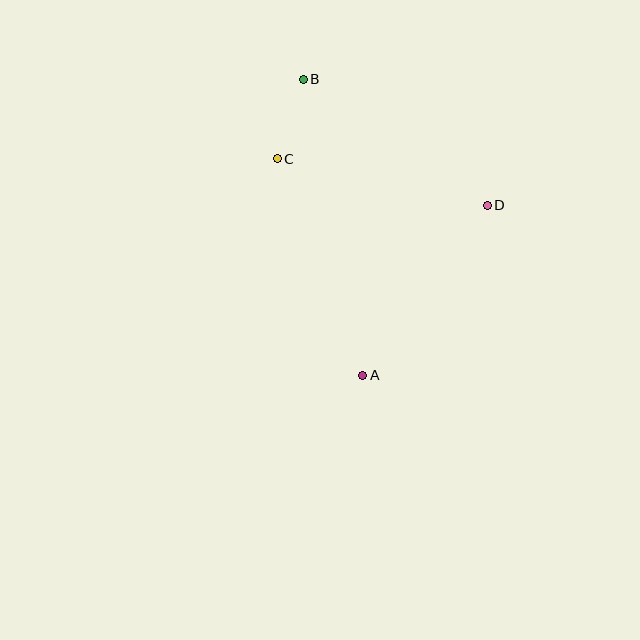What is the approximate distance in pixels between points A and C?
The distance between A and C is approximately 233 pixels.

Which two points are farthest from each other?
Points A and B are farthest from each other.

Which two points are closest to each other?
Points B and C are closest to each other.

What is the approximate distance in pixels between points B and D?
The distance between B and D is approximately 223 pixels.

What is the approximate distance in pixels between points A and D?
The distance between A and D is approximately 211 pixels.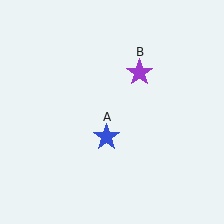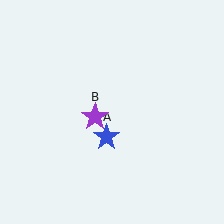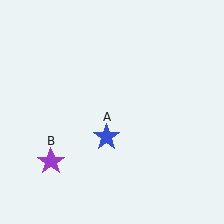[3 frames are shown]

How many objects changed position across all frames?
1 object changed position: purple star (object B).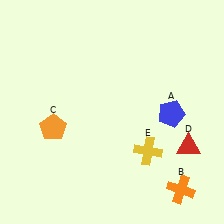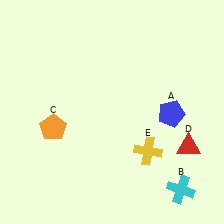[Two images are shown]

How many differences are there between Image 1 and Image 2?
There is 1 difference between the two images.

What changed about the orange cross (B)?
In Image 1, B is orange. In Image 2, it changed to cyan.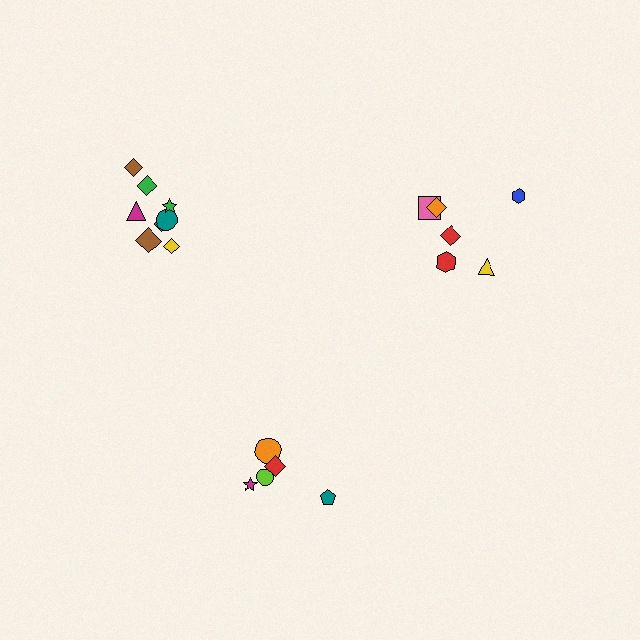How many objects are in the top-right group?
There are 6 objects.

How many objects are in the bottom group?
There are 5 objects.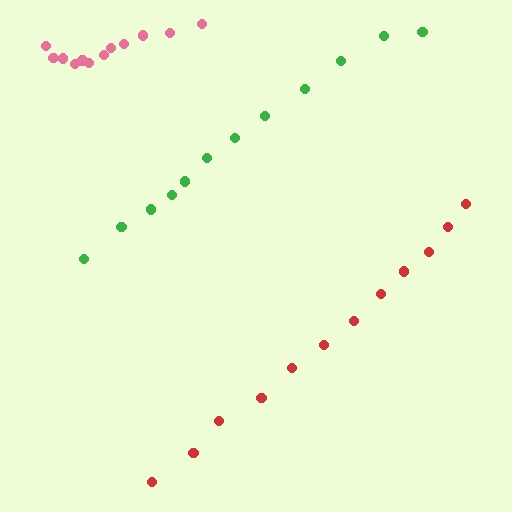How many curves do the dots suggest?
There are 3 distinct paths.